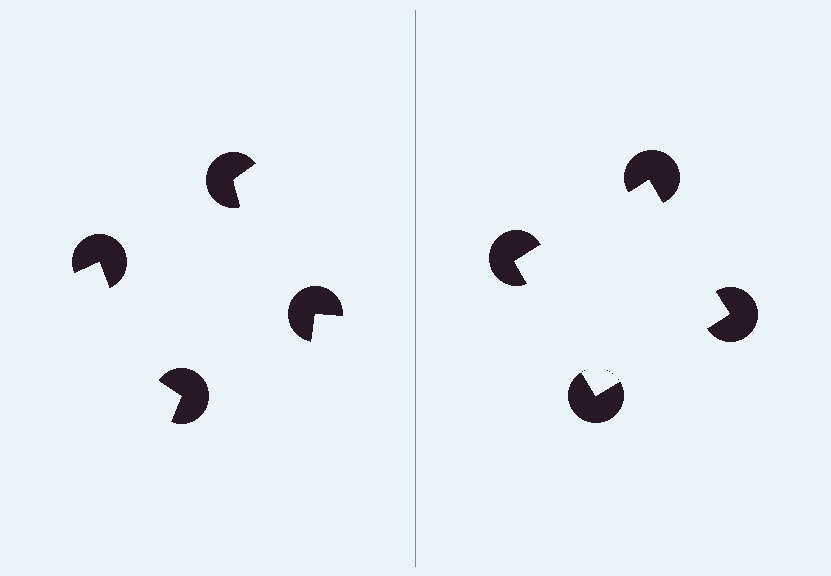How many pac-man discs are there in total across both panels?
8 — 4 on each side.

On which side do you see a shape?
An illusory square appears on the right side. On the left side the wedge cuts are rotated, so no coherent shape forms.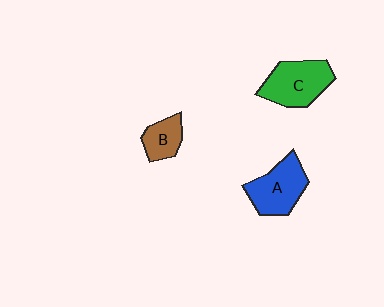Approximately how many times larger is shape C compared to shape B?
Approximately 1.9 times.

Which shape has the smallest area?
Shape B (brown).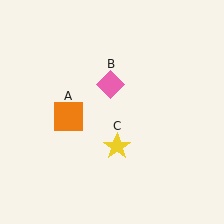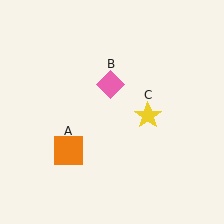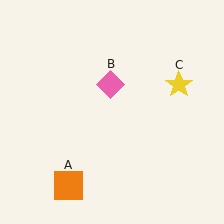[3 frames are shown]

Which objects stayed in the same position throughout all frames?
Pink diamond (object B) remained stationary.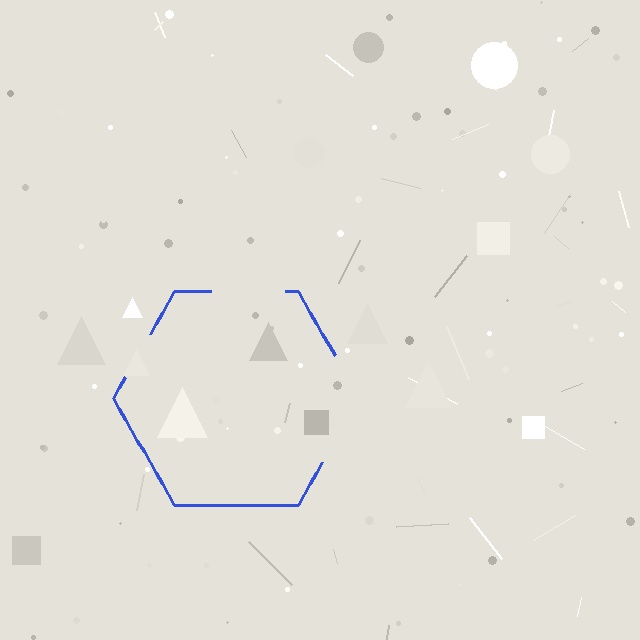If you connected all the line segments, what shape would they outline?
They would outline a hexagon.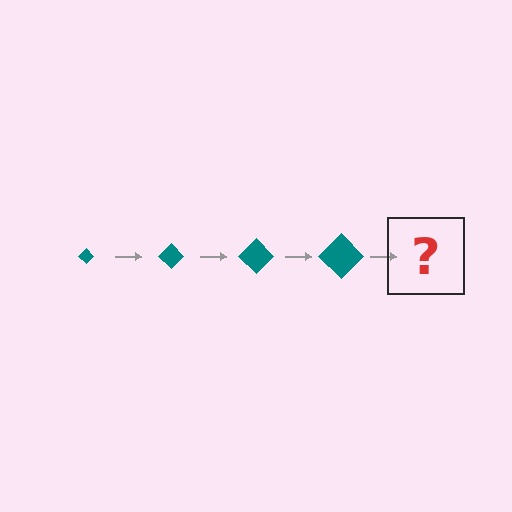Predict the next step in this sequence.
The next step is a teal diamond, larger than the previous one.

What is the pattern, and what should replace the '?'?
The pattern is that the diamond gets progressively larger each step. The '?' should be a teal diamond, larger than the previous one.